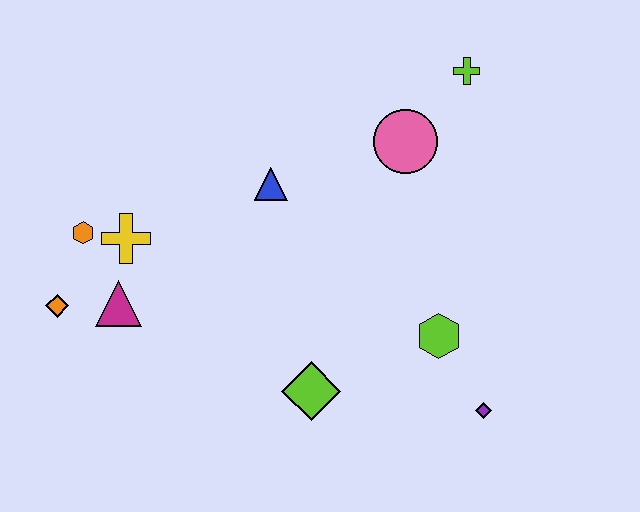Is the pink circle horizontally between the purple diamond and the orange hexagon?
Yes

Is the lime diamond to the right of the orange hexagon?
Yes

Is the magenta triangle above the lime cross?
No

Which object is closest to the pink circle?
The lime cross is closest to the pink circle.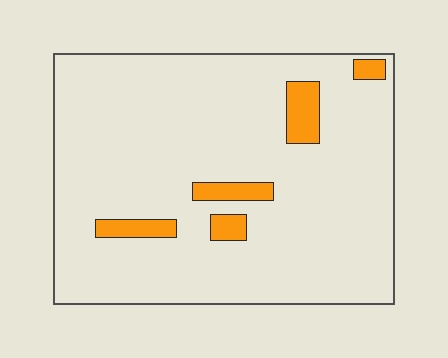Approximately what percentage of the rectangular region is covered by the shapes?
Approximately 10%.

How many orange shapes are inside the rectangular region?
5.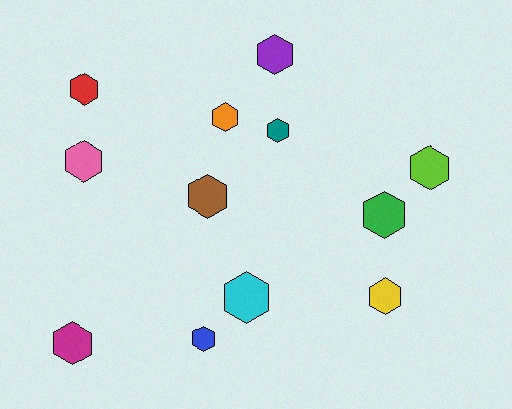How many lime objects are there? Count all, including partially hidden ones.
There is 1 lime object.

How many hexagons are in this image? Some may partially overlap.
There are 12 hexagons.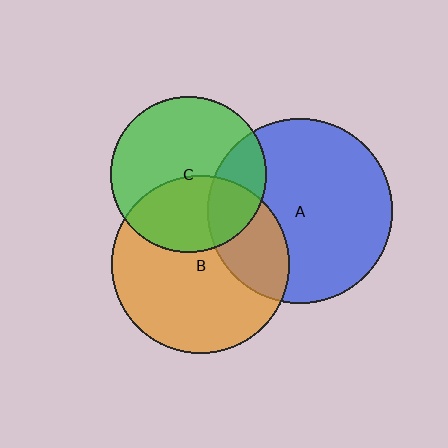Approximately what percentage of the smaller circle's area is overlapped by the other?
Approximately 40%.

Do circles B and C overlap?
Yes.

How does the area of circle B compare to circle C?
Approximately 1.3 times.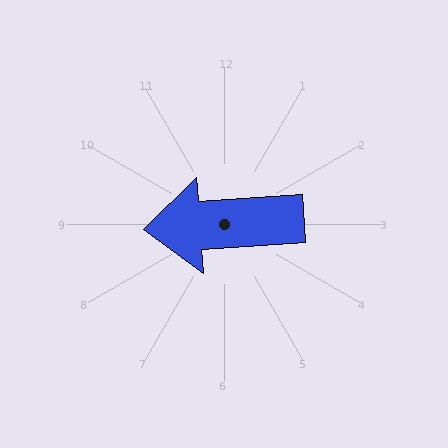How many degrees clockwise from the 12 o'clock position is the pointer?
Approximately 266 degrees.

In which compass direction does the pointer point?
West.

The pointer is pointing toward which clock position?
Roughly 9 o'clock.